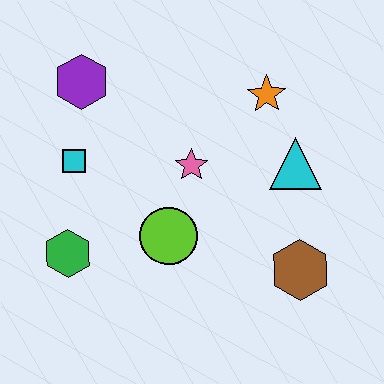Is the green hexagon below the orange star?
Yes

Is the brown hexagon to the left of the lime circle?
No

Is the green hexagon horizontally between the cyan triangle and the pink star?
No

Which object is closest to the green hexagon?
The cyan square is closest to the green hexagon.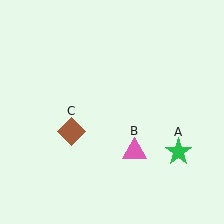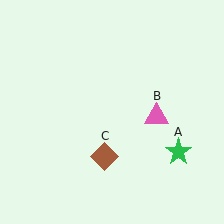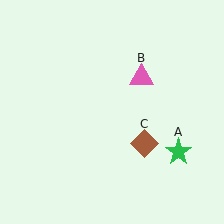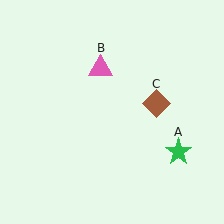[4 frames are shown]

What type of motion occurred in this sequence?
The pink triangle (object B), brown diamond (object C) rotated counterclockwise around the center of the scene.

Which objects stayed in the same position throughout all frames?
Green star (object A) remained stationary.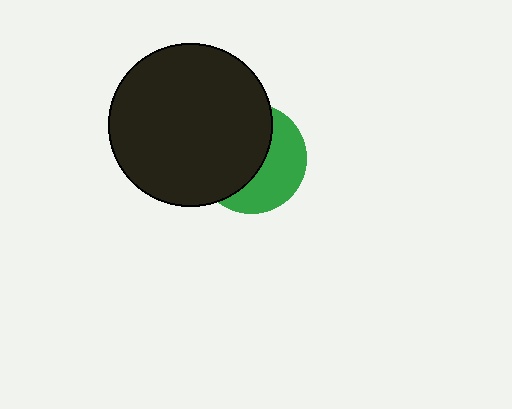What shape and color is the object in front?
The object in front is a black circle.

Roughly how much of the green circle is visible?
A small part of it is visible (roughly 43%).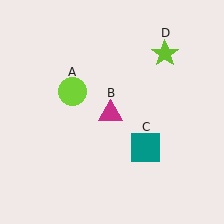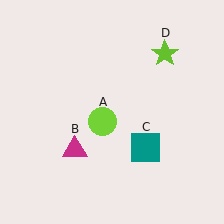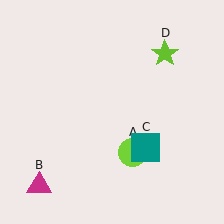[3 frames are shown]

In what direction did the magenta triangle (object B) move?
The magenta triangle (object B) moved down and to the left.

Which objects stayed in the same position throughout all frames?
Teal square (object C) and lime star (object D) remained stationary.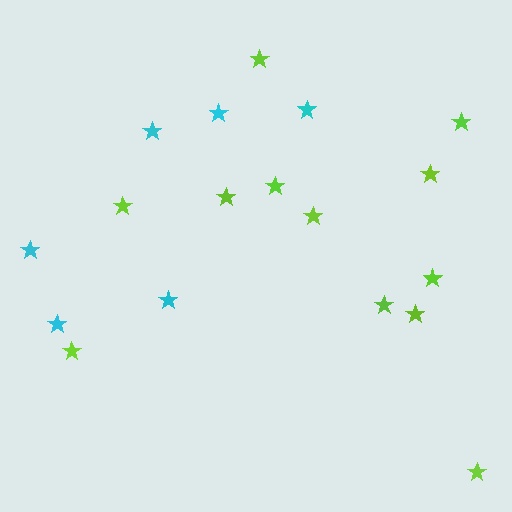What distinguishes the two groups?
There are 2 groups: one group of lime stars (12) and one group of cyan stars (6).